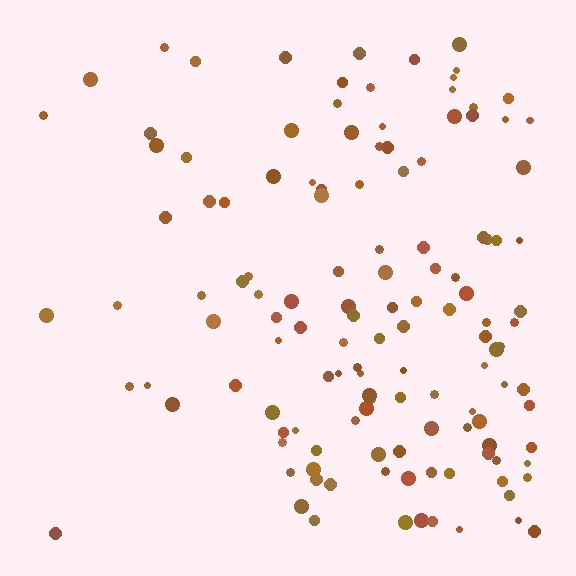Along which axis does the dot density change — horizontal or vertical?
Horizontal.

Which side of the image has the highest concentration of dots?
The right.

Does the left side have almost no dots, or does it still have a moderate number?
Still a moderate number, just noticeably fewer than the right.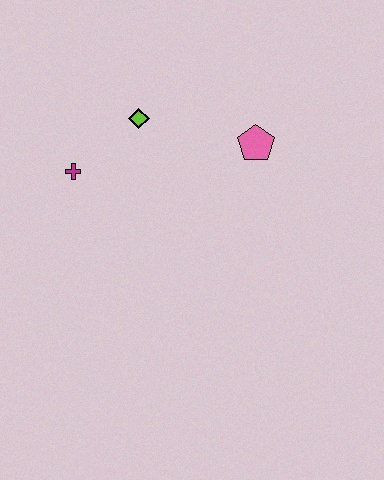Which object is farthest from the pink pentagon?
The magenta cross is farthest from the pink pentagon.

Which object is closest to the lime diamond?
The magenta cross is closest to the lime diamond.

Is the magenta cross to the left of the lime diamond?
Yes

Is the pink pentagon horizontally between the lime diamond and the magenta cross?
No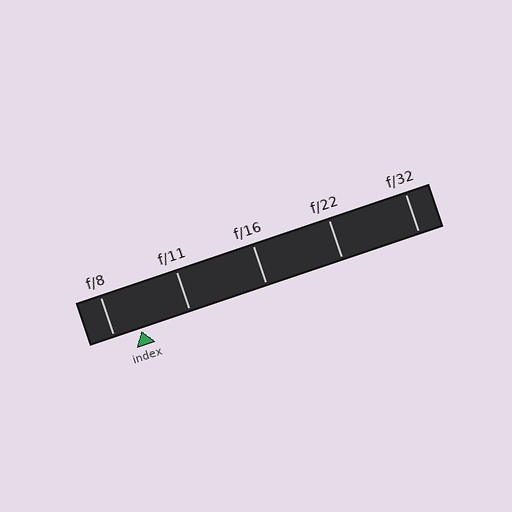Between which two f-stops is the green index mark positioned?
The index mark is between f/8 and f/11.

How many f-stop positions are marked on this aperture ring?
There are 5 f-stop positions marked.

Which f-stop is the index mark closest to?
The index mark is closest to f/8.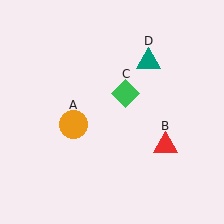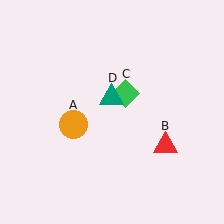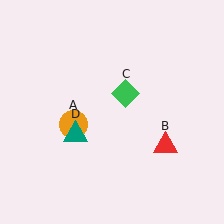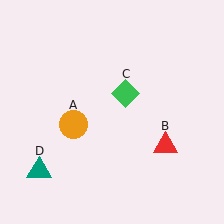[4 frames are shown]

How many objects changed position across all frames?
1 object changed position: teal triangle (object D).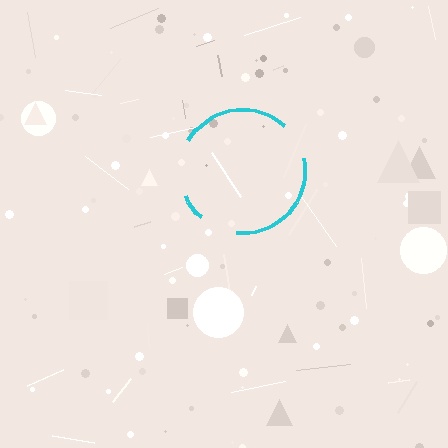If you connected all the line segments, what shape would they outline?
They would outline a circle.